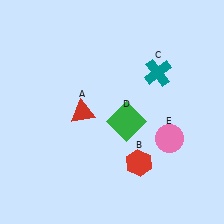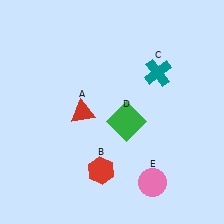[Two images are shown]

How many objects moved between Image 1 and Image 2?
2 objects moved between the two images.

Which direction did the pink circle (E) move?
The pink circle (E) moved down.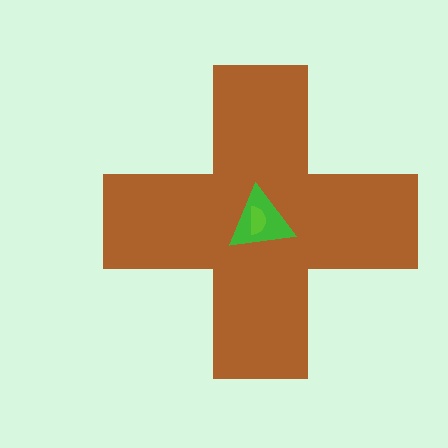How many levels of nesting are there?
3.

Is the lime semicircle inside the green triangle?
Yes.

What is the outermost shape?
The brown cross.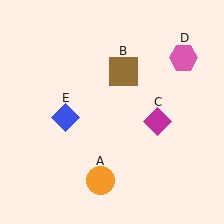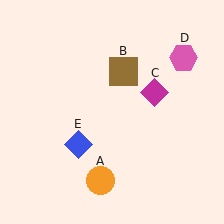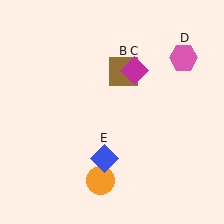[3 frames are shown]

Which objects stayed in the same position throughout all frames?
Orange circle (object A) and brown square (object B) and pink hexagon (object D) remained stationary.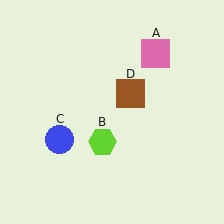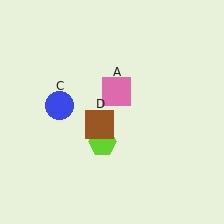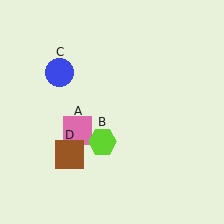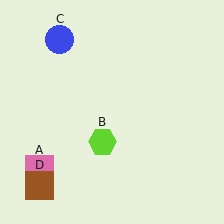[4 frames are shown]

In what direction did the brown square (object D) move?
The brown square (object D) moved down and to the left.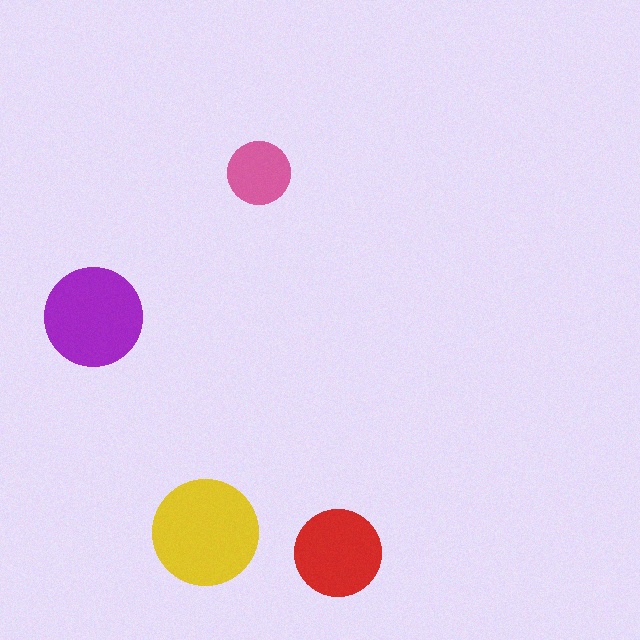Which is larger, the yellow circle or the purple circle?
The yellow one.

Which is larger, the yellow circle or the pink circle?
The yellow one.